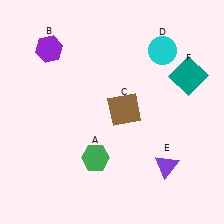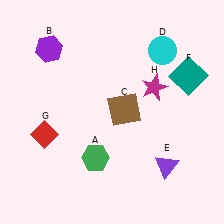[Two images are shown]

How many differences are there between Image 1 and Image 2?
There are 2 differences between the two images.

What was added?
A red diamond (G), a magenta star (H) were added in Image 2.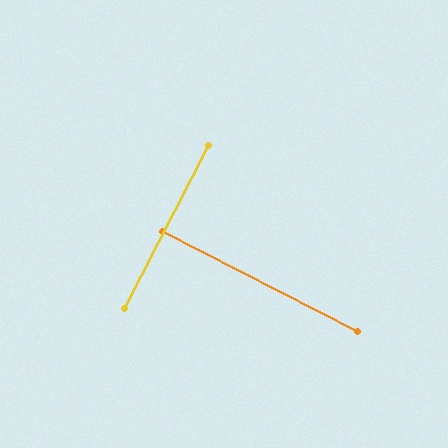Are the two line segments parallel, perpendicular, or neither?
Perpendicular — they meet at approximately 90°.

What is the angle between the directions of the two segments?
Approximately 90 degrees.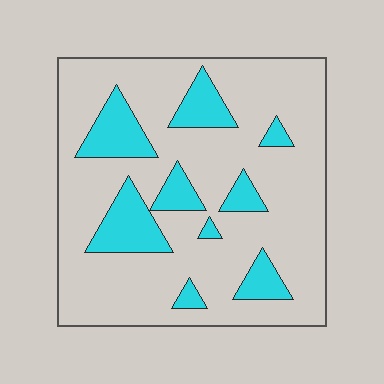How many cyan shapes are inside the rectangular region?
9.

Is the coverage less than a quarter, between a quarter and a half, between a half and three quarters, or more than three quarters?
Less than a quarter.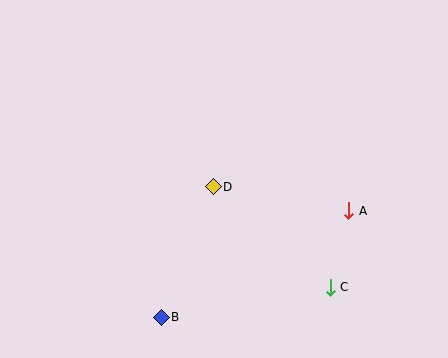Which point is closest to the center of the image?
Point D at (213, 187) is closest to the center.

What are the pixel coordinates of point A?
Point A is at (349, 211).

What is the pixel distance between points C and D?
The distance between C and D is 154 pixels.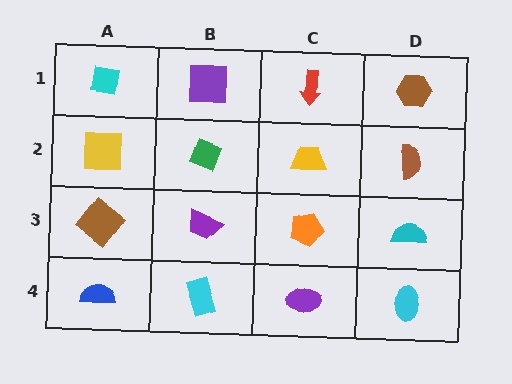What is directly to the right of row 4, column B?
A purple ellipse.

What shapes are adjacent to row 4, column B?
A purple trapezoid (row 3, column B), a blue semicircle (row 4, column A), a purple ellipse (row 4, column C).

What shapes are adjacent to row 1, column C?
A yellow trapezoid (row 2, column C), a purple square (row 1, column B), a brown hexagon (row 1, column D).